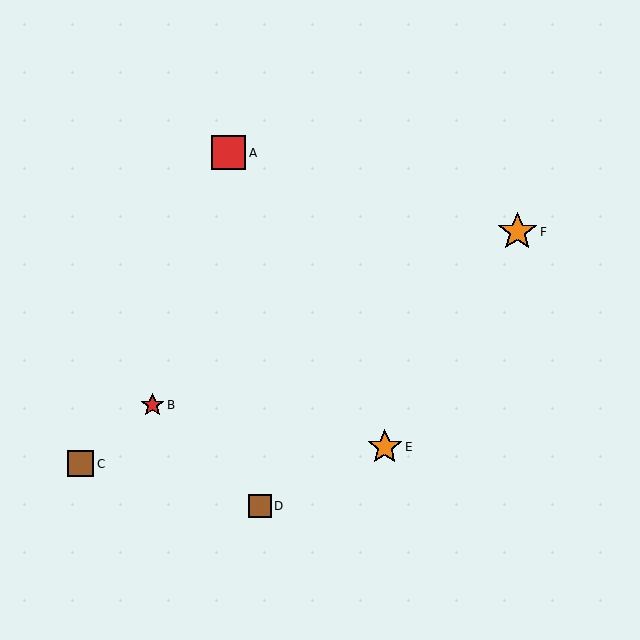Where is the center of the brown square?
The center of the brown square is at (80, 464).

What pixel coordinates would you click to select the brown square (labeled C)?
Click at (80, 464) to select the brown square C.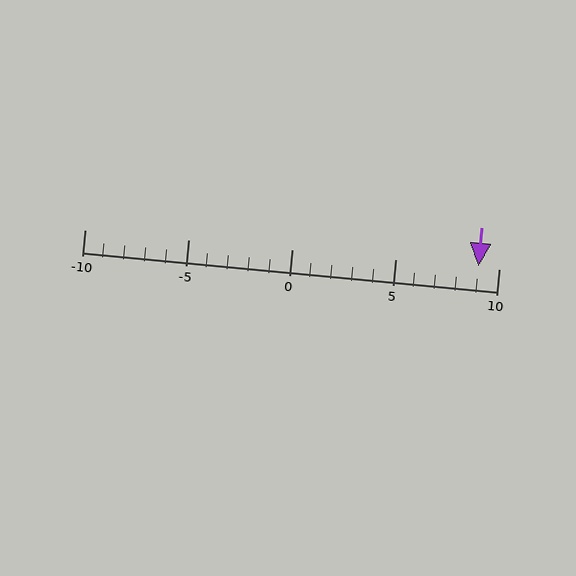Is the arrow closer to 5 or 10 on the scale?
The arrow is closer to 10.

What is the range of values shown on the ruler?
The ruler shows values from -10 to 10.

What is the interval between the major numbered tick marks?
The major tick marks are spaced 5 units apart.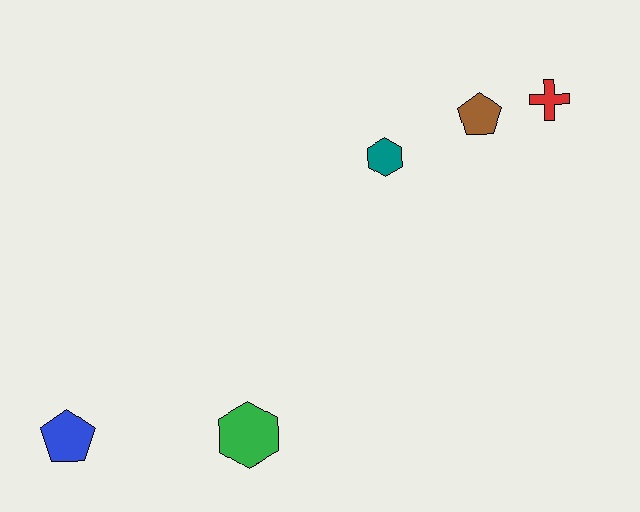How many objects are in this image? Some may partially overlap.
There are 5 objects.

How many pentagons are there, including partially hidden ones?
There are 2 pentagons.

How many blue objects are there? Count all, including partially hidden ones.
There is 1 blue object.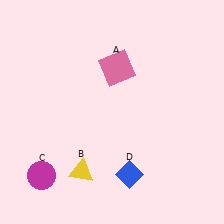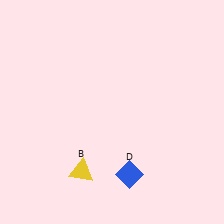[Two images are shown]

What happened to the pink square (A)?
The pink square (A) was removed in Image 2. It was in the top-right area of Image 1.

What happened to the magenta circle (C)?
The magenta circle (C) was removed in Image 2. It was in the bottom-left area of Image 1.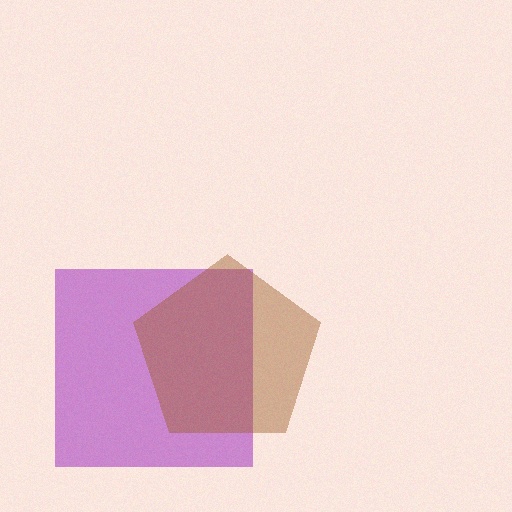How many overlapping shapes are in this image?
There are 2 overlapping shapes in the image.